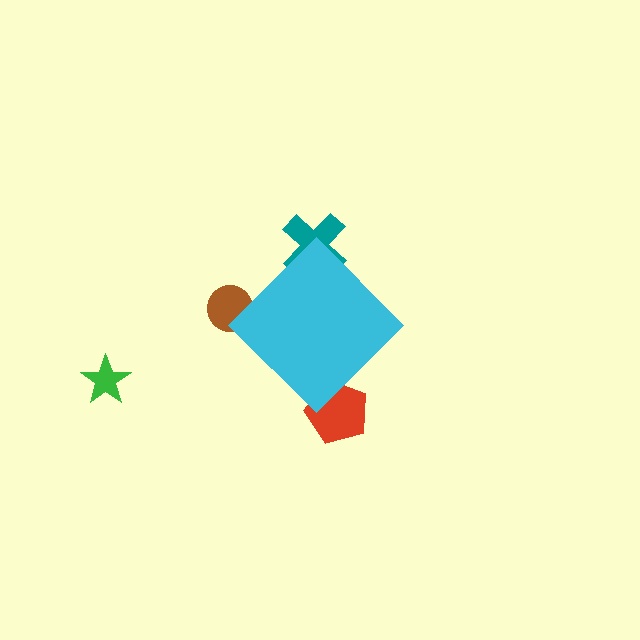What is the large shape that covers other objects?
A cyan diamond.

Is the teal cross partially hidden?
Yes, the teal cross is partially hidden behind the cyan diamond.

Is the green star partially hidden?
No, the green star is fully visible.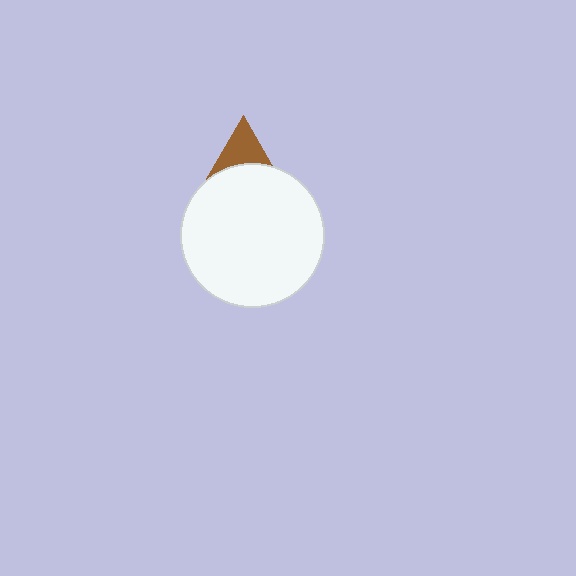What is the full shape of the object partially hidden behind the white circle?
The partially hidden object is a brown triangle.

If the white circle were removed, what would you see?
You would see the complete brown triangle.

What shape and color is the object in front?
The object in front is a white circle.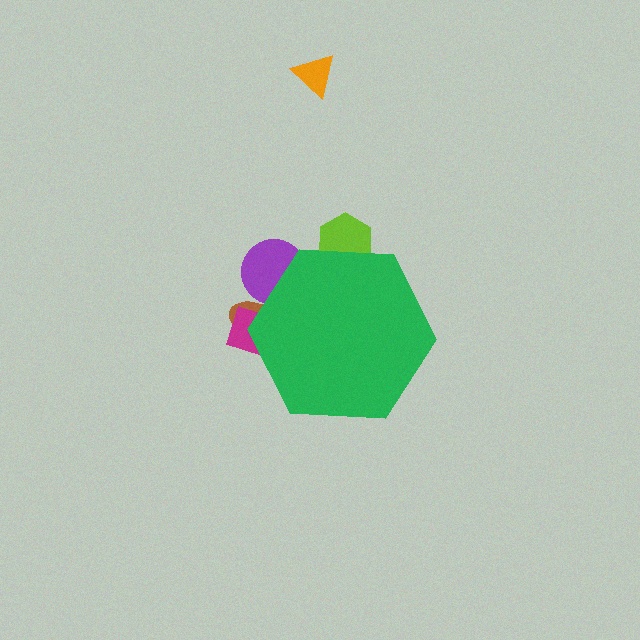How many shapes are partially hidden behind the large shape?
4 shapes are partially hidden.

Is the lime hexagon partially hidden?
Yes, the lime hexagon is partially hidden behind the green hexagon.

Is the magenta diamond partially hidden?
Yes, the magenta diamond is partially hidden behind the green hexagon.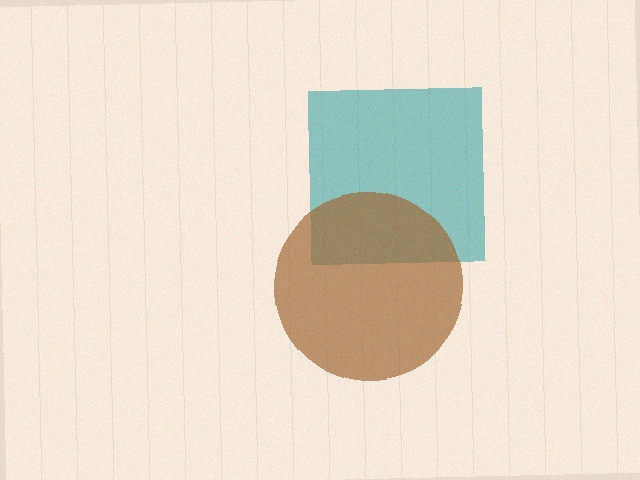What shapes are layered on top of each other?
The layered shapes are: a teal square, a brown circle.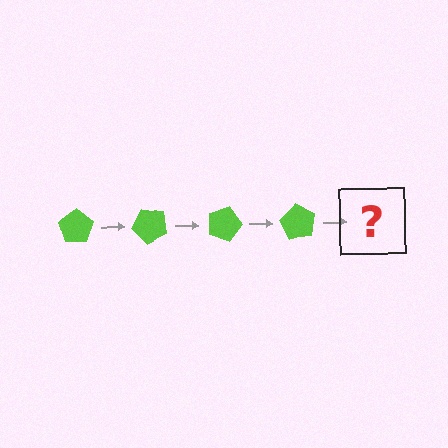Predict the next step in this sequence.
The next step is a lime pentagon rotated 180 degrees.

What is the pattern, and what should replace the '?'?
The pattern is that the pentagon rotates 45 degrees each step. The '?' should be a lime pentagon rotated 180 degrees.